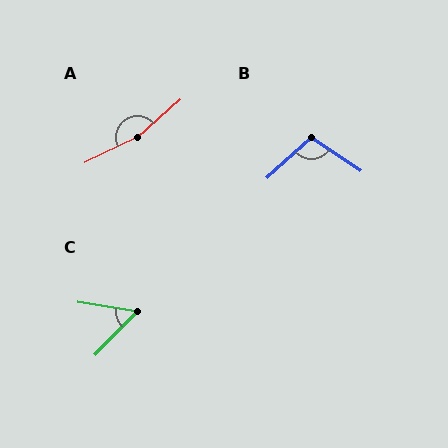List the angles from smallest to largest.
C (54°), B (103°), A (164°).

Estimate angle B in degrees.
Approximately 103 degrees.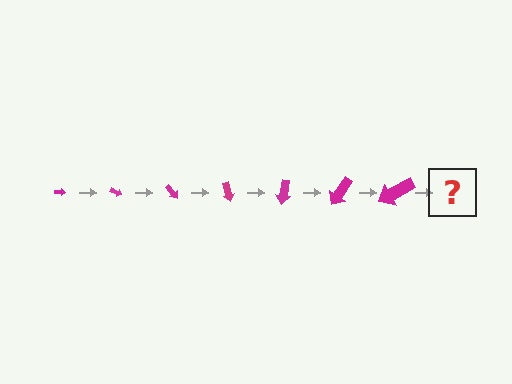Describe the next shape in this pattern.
It should be an arrow, larger than the previous one and rotated 175 degrees from the start.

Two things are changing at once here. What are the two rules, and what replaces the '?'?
The two rules are that the arrow grows larger each step and it rotates 25 degrees each step. The '?' should be an arrow, larger than the previous one and rotated 175 degrees from the start.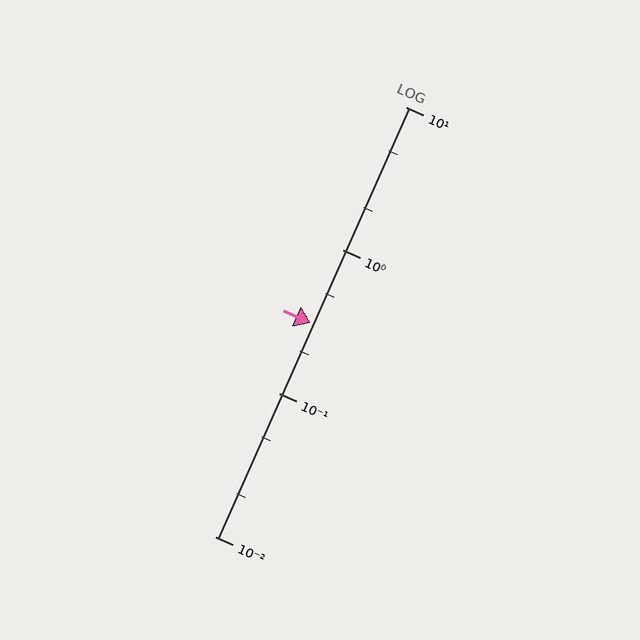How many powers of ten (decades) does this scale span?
The scale spans 3 decades, from 0.01 to 10.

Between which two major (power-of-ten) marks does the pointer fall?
The pointer is between 0.1 and 1.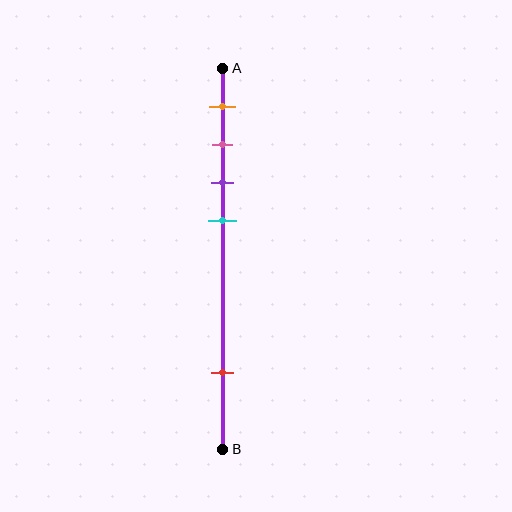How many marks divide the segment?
There are 5 marks dividing the segment.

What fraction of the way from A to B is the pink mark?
The pink mark is approximately 20% (0.2) of the way from A to B.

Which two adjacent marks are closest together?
The pink and purple marks are the closest adjacent pair.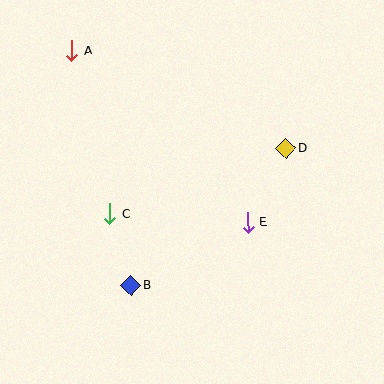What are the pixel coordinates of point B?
Point B is at (131, 285).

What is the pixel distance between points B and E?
The distance between B and E is 132 pixels.